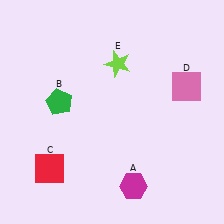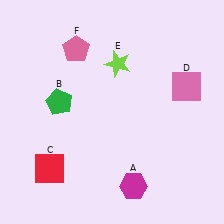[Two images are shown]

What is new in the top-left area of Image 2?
A pink pentagon (F) was added in the top-left area of Image 2.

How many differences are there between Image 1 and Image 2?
There is 1 difference between the two images.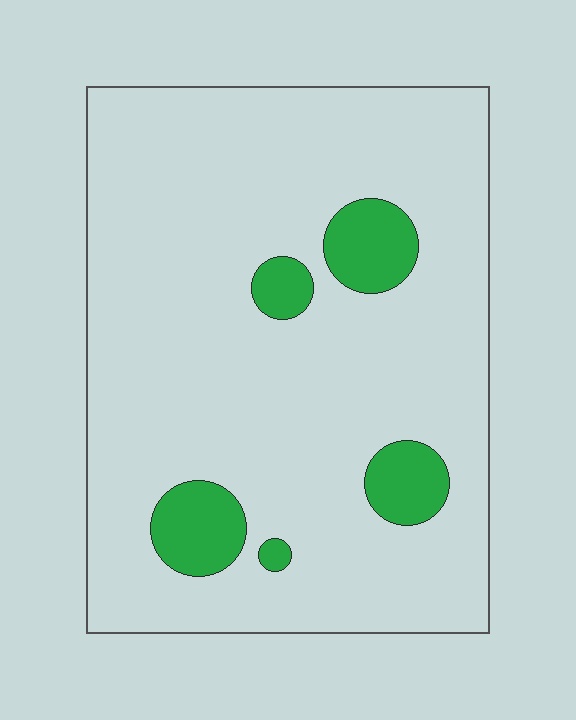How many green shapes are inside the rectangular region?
5.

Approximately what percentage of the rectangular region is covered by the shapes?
Approximately 10%.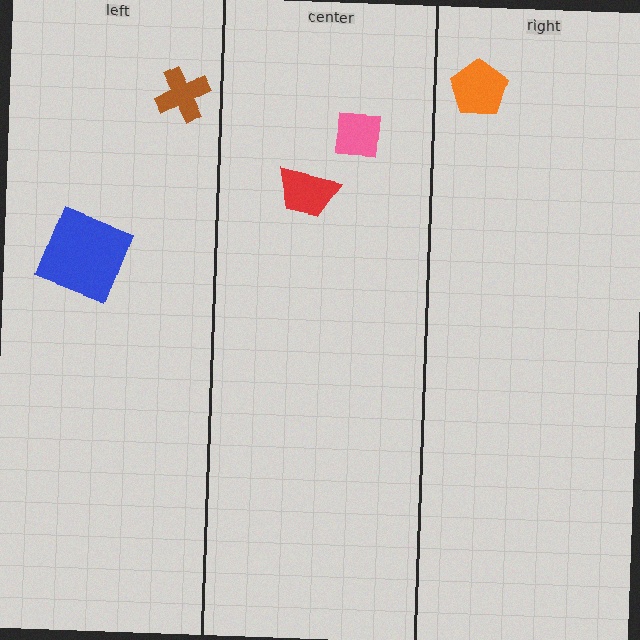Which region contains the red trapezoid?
The center region.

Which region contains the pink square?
The center region.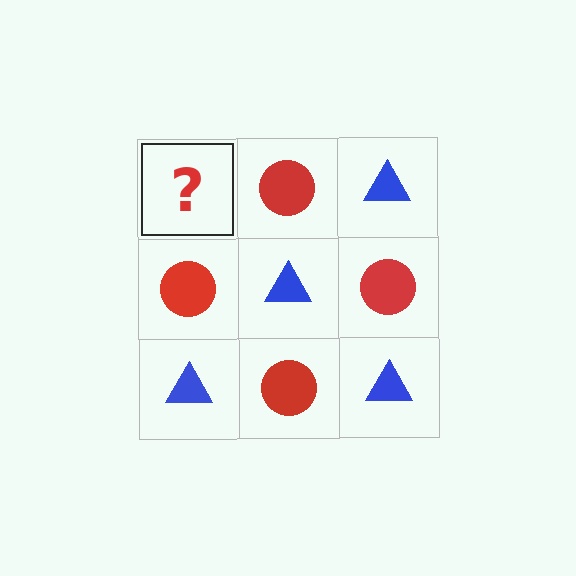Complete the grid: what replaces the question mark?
The question mark should be replaced with a blue triangle.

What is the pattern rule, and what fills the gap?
The rule is that it alternates blue triangle and red circle in a checkerboard pattern. The gap should be filled with a blue triangle.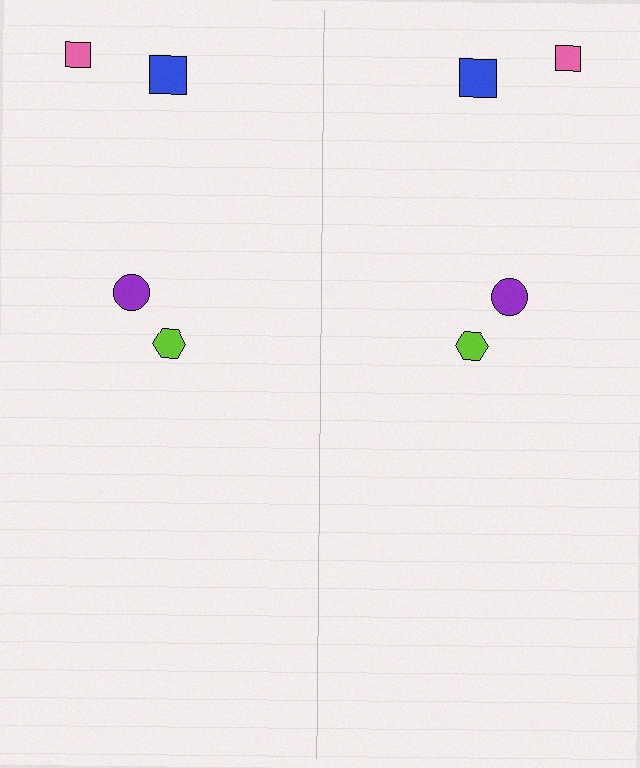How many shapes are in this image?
There are 8 shapes in this image.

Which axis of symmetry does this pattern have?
The pattern has a vertical axis of symmetry running through the center of the image.